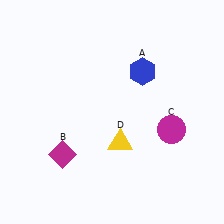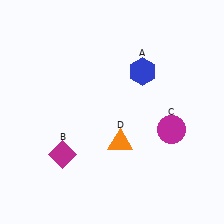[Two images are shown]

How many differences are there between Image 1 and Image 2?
There is 1 difference between the two images.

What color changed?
The triangle (D) changed from yellow in Image 1 to orange in Image 2.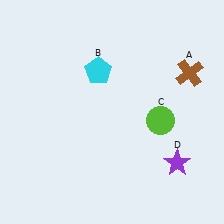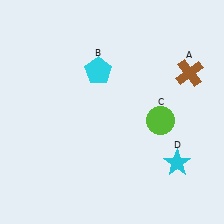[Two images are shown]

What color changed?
The star (D) changed from purple in Image 1 to cyan in Image 2.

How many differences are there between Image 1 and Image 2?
There is 1 difference between the two images.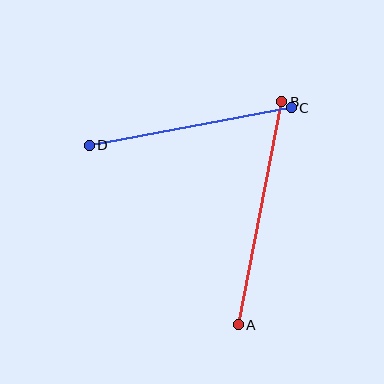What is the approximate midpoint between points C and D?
The midpoint is at approximately (190, 127) pixels.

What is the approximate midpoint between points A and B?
The midpoint is at approximately (260, 213) pixels.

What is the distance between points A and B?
The distance is approximately 227 pixels.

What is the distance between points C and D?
The distance is approximately 206 pixels.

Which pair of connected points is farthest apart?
Points A and B are farthest apart.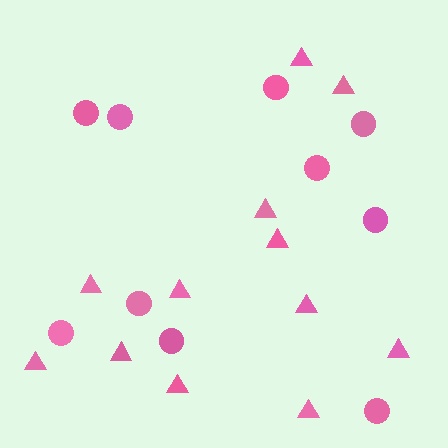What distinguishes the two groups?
There are 2 groups: one group of circles (10) and one group of triangles (12).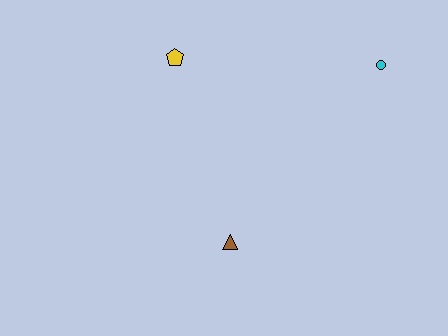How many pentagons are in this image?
There is 1 pentagon.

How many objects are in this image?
There are 3 objects.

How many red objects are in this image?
There are no red objects.